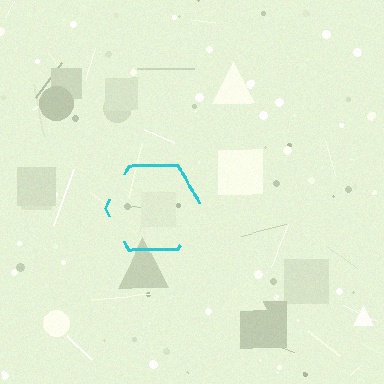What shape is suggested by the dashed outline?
The dashed outline suggests a hexagon.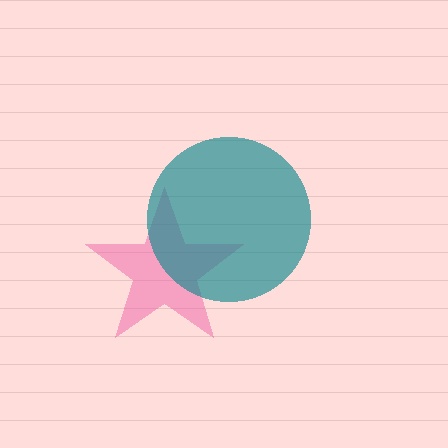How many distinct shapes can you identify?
There are 2 distinct shapes: a pink star, a teal circle.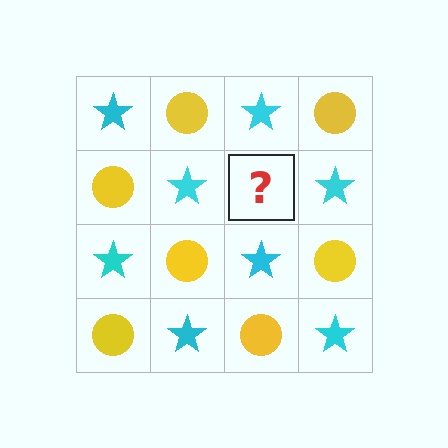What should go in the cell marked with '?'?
The missing cell should contain a yellow circle.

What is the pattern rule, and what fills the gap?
The rule is that it alternates cyan star and yellow circle in a checkerboard pattern. The gap should be filled with a yellow circle.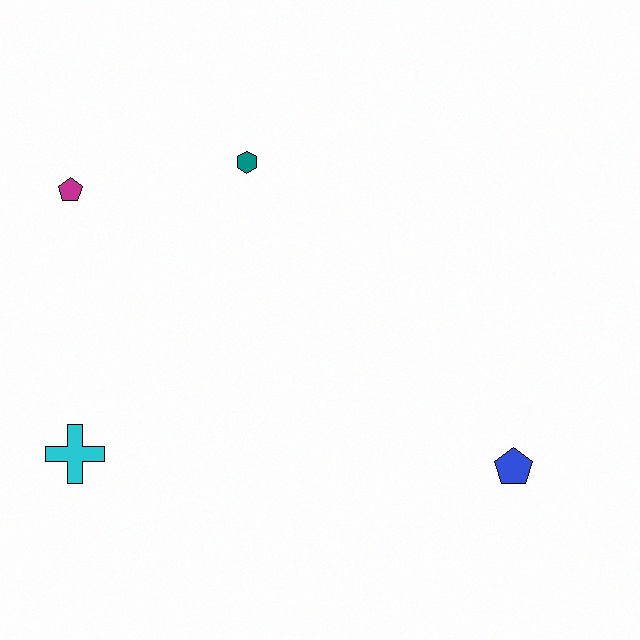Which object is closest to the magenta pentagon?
The teal hexagon is closest to the magenta pentagon.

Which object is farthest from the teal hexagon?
The blue pentagon is farthest from the teal hexagon.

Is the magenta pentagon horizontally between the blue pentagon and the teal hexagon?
No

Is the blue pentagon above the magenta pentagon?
No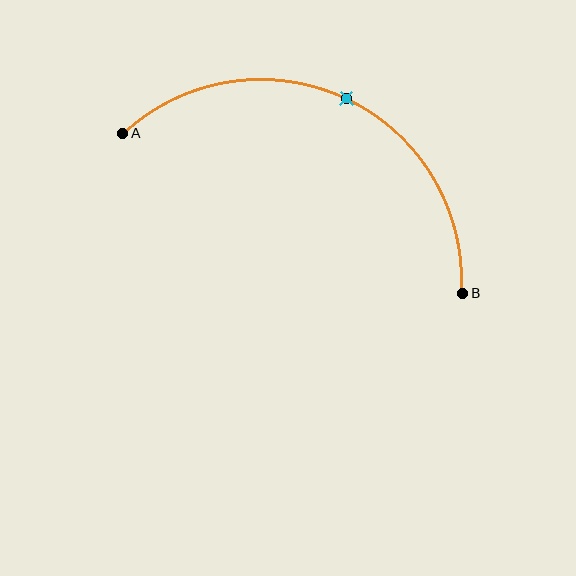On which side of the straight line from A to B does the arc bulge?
The arc bulges above the straight line connecting A and B.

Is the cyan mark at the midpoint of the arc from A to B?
Yes. The cyan mark lies on the arc at equal arc-length from both A and B — it is the arc midpoint.